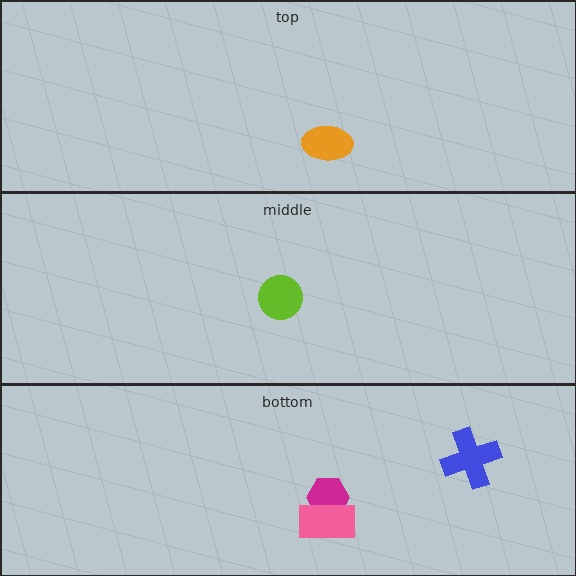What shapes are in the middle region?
The lime circle.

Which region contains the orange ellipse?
The top region.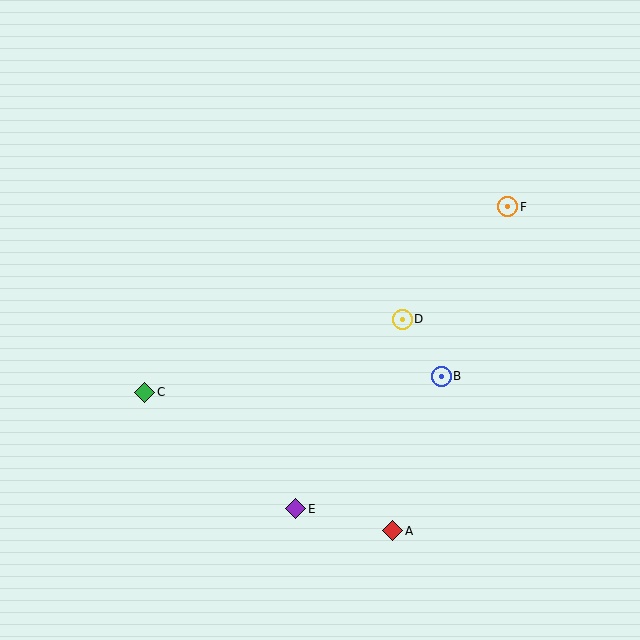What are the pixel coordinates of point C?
Point C is at (145, 392).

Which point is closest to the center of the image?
Point D at (402, 319) is closest to the center.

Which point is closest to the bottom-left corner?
Point C is closest to the bottom-left corner.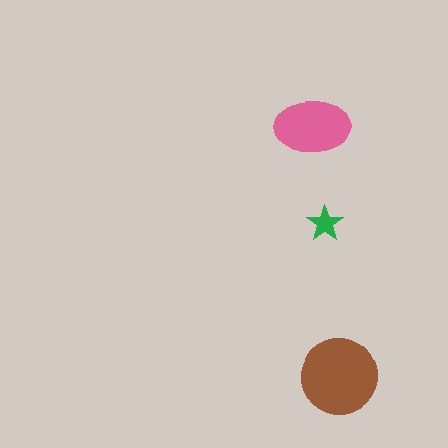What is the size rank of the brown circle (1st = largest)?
1st.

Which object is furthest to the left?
The pink ellipse is leftmost.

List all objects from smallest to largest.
The green star, the pink ellipse, the brown circle.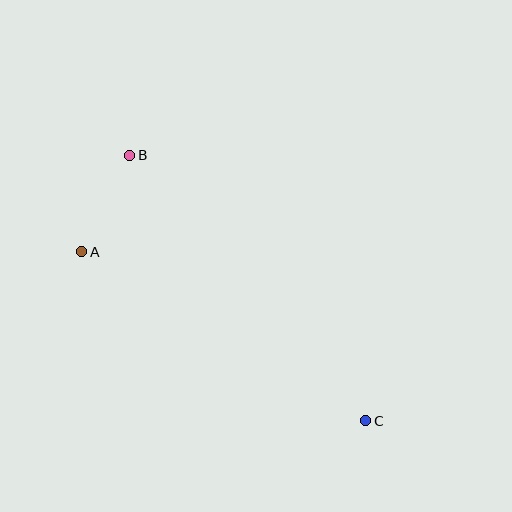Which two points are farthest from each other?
Points B and C are farthest from each other.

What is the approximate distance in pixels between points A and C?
The distance between A and C is approximately 330 pixels.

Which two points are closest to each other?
Points A and B are closest to each other.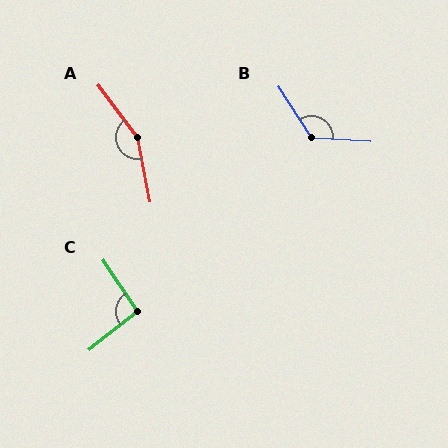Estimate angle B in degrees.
Approximately 126 degrees.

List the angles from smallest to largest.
C (94°), B (126°), A (154°).